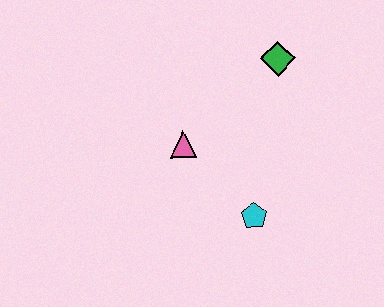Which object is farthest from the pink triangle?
The green diamond is farthest from the pink triangle.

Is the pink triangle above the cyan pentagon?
Yes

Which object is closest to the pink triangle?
The cyan pentagon is closest to the pink triangle.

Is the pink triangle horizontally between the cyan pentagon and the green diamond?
No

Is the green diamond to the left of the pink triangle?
No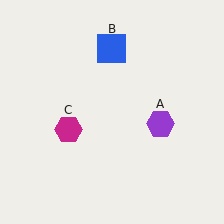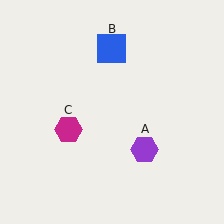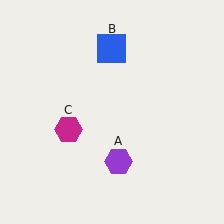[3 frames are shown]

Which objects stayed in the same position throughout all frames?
Blue square (object B) and magenta hexagon (object C) remained stationary.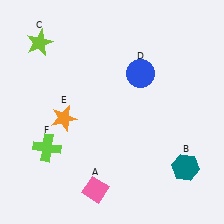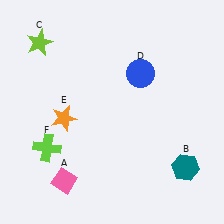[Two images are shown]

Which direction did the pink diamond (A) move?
The pink diamond (A) moved left.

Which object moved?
The pink diamond (A) moved left.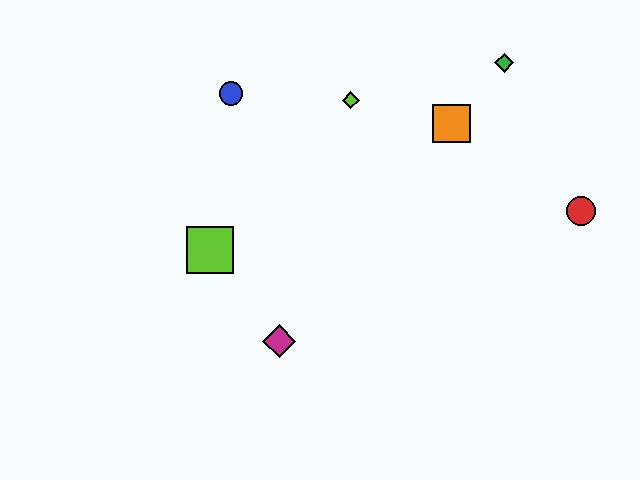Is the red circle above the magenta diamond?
Yes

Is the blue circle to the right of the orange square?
No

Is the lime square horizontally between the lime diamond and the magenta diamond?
No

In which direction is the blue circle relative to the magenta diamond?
The blue circle is above the magenta diamond.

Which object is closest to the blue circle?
The lime diamond is closest to the blue circle.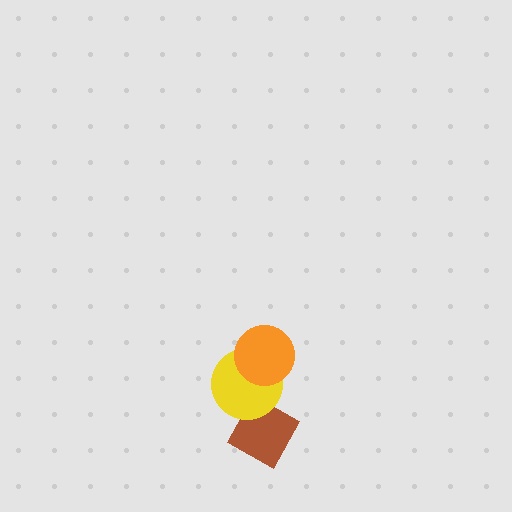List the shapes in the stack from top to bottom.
From top to bottom: the orange circle, the yellow circle, the brown diamond.